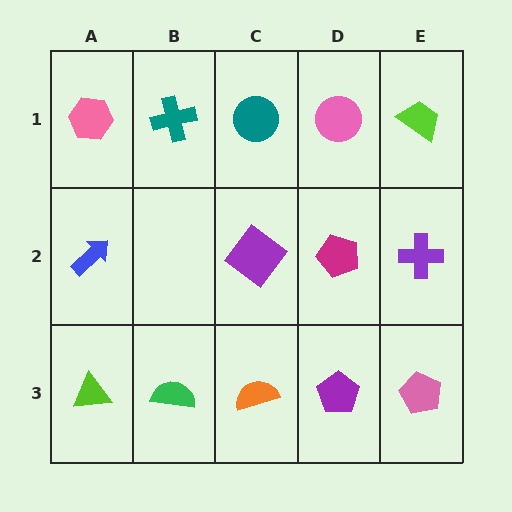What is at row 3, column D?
A purple pentagon.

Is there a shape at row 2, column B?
No, that cell is empty.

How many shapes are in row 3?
5 shapes.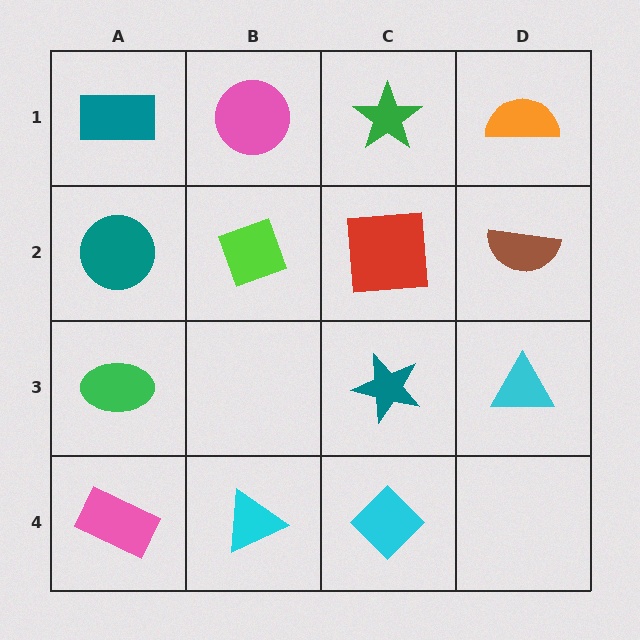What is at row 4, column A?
A pink rectangle.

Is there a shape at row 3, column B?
No, that cell is empty.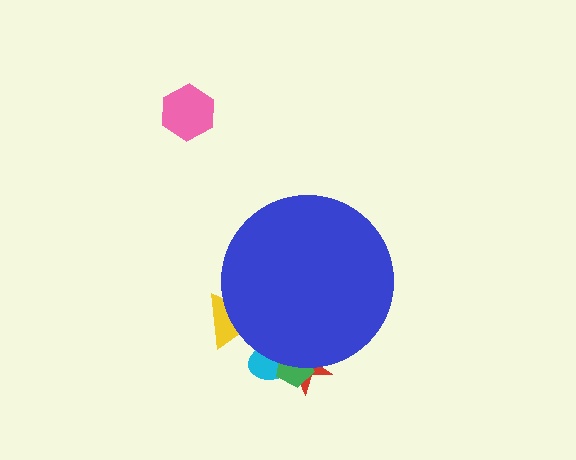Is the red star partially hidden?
Yes, the red star is partially hidden behind the blue circle.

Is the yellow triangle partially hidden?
Yes, the yellow triangle is partially hidden behind the blue circle.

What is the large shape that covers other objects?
A blue circle.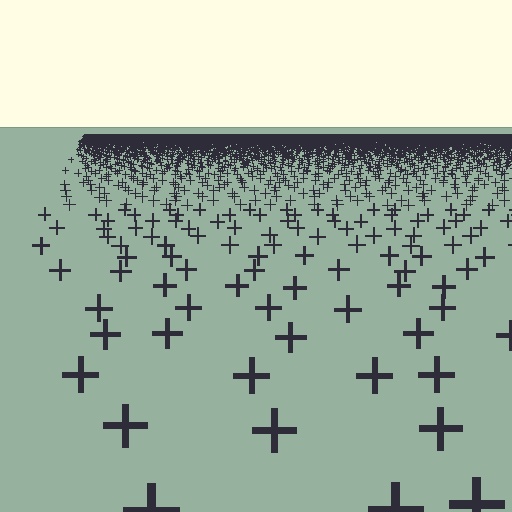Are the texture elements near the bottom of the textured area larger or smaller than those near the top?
Larger. Near the bottom, elements are closer to the viewer and appear at a bigger on-screen size.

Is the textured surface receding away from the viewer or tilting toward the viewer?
The surface is receding away from the viewer. Texture elements get smaller and denser toward the top.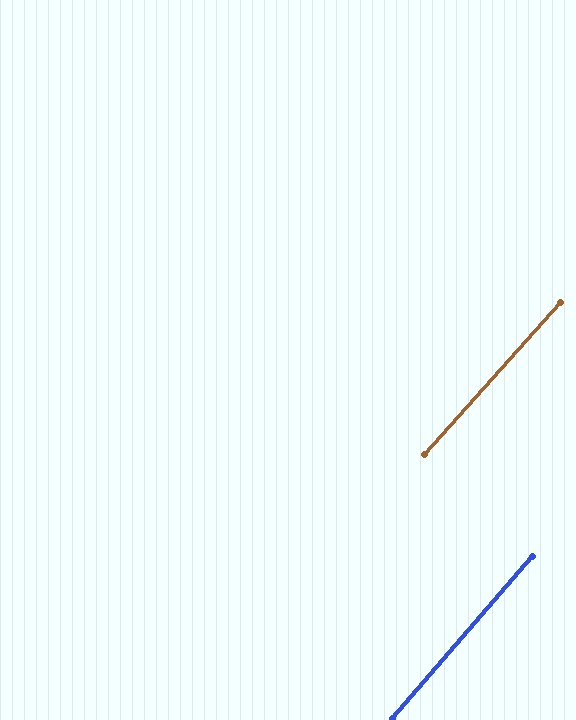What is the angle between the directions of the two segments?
Approximately 1 degree.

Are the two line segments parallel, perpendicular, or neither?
Parallel — their directions differ by only 0.9°.